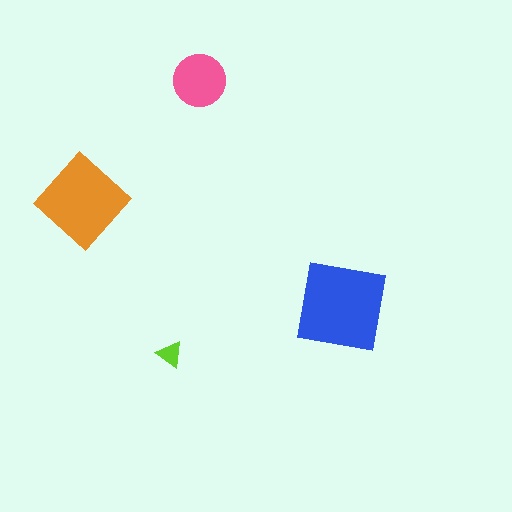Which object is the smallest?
The lime triangle.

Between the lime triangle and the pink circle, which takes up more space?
The pink circle.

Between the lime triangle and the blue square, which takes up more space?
The blue square.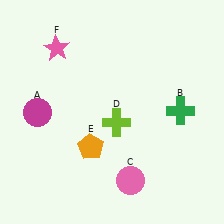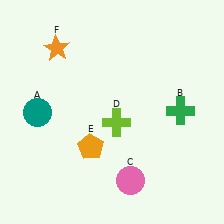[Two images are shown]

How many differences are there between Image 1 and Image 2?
There are 2 differences between the two images.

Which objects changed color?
A changed from magenta to teal. F changed from pink to orange.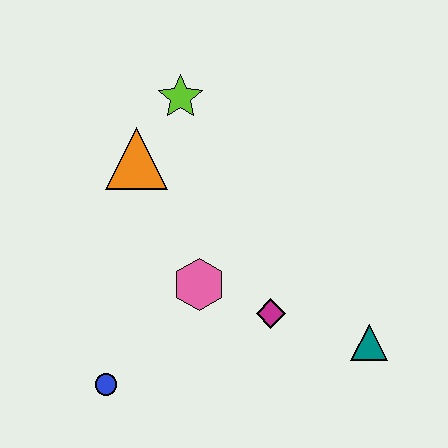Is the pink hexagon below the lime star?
Yes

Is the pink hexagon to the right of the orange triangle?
Yes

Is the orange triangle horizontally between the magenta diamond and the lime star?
No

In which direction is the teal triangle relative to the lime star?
The teal triangle is below the lime star.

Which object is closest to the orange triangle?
The lime star is closest to the orange triangle.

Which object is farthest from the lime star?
The teal triangle is farthest from the lime star.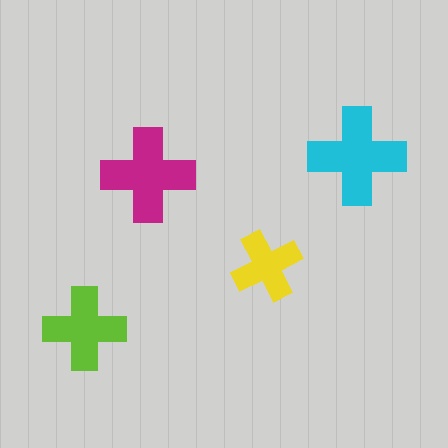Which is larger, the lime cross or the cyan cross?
The cyan one.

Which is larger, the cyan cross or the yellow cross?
The cyan one.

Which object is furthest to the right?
The cyan cross is rightmost.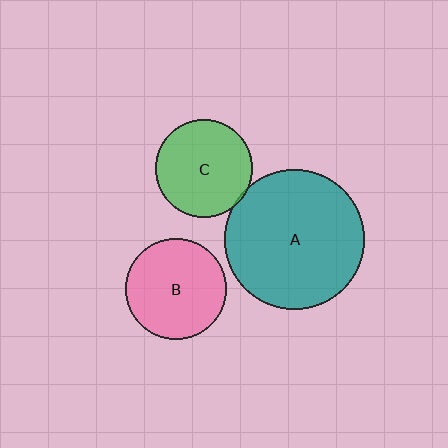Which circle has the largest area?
Circle A (teal).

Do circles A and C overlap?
Yes.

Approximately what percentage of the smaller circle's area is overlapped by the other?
Approximately 5%.